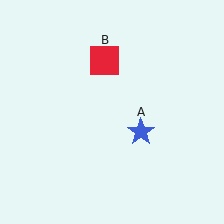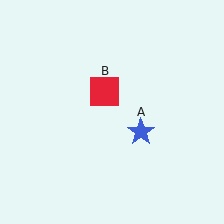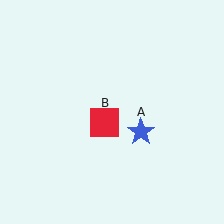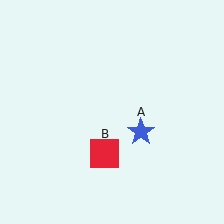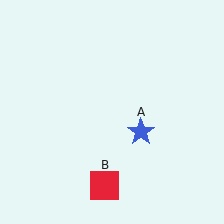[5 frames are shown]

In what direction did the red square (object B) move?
The red square (object B) moved down.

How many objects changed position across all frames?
1 object changed position: red square (object B).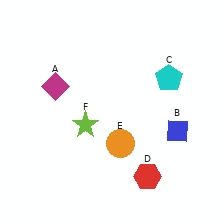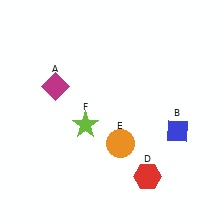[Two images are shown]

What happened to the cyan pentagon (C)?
The cyan pentagon (C) was removed in Image 2. It was in the top-right area of Image 1.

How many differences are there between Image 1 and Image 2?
There is 1 difference between the two images.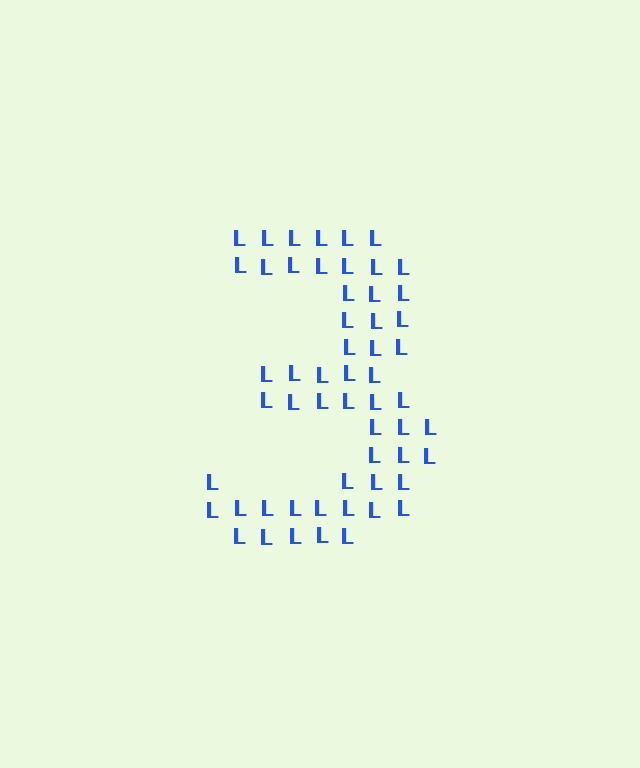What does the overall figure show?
The overall figure shows the digit 3.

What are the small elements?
The small elements are letter L's.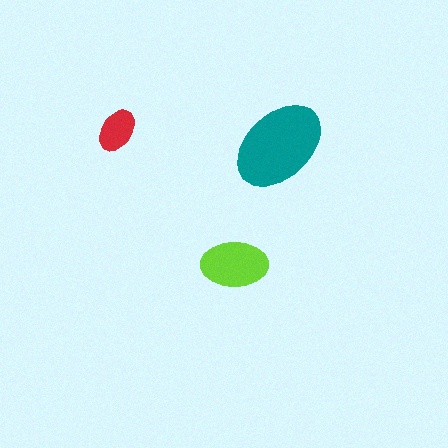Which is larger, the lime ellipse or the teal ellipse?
The teal one.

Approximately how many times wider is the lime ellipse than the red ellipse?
About 1.5 times wider.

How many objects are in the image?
There are 3 objects in the image.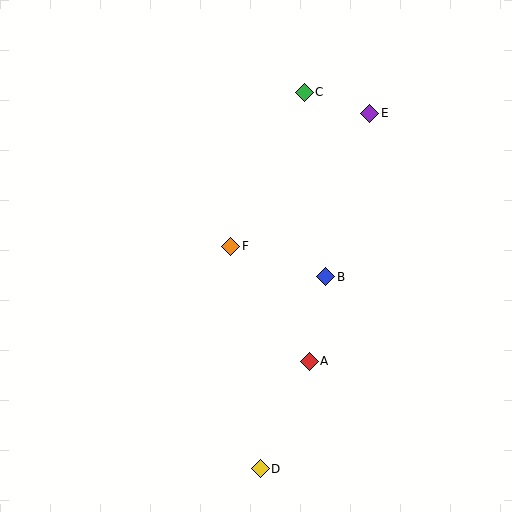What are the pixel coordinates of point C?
Point C is at (304, 92).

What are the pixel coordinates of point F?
Point F is at (231, 246).